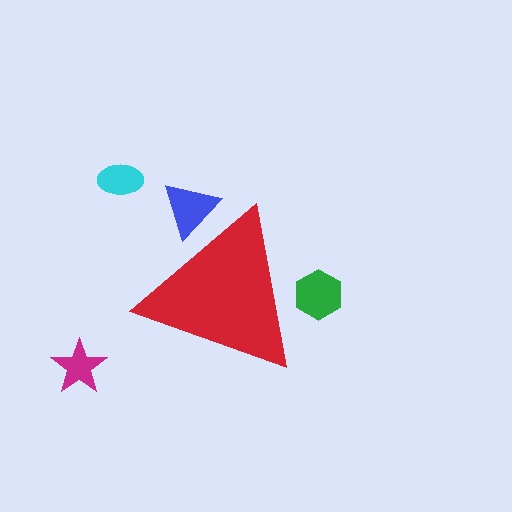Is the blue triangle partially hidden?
Yes, the blue triangle is partially hidden behind the red triangle.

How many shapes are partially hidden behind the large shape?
2 shapes are partially hidden.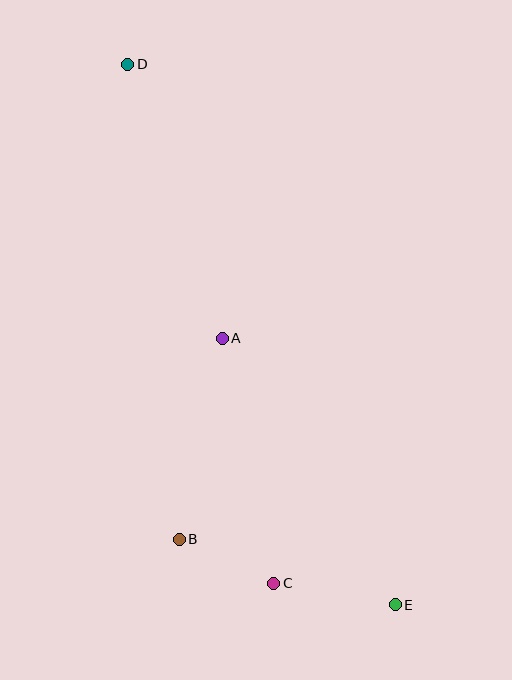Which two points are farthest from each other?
Points D and E are farthest from each other.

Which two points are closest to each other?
Points B and C are closest to each other.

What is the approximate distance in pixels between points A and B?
The distance between A and B is approximately 206 pixels.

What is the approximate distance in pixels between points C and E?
The distance between C and E is approximately 123 pixels.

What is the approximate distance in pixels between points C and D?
The distance between C and D is approximately 539 pixels.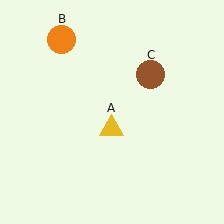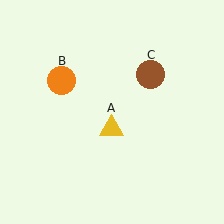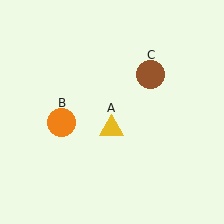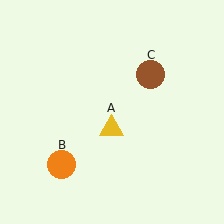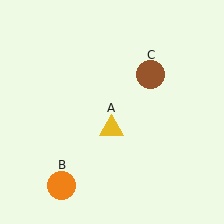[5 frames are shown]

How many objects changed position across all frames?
1 object changed position: orange circle (object B).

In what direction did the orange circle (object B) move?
The orange circle (object B) moved down.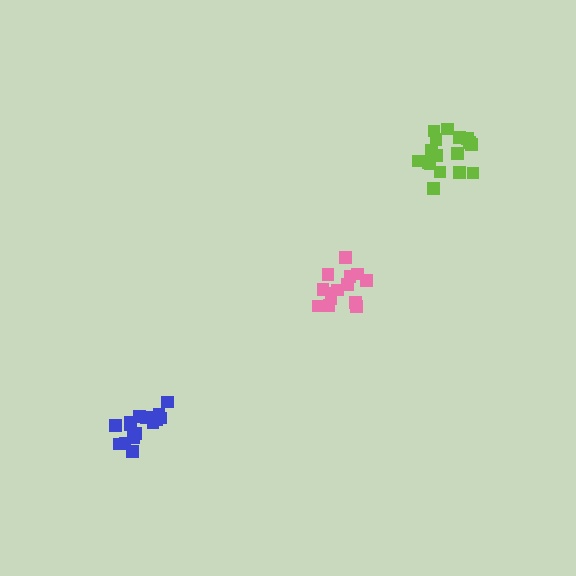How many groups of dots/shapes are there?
There are 3 groups.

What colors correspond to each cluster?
The clusters are colored: pink, lime, blue.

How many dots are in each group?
Group 1: 14 dots, Group 2: 17 dots, Group 3: 16 dots (47 total).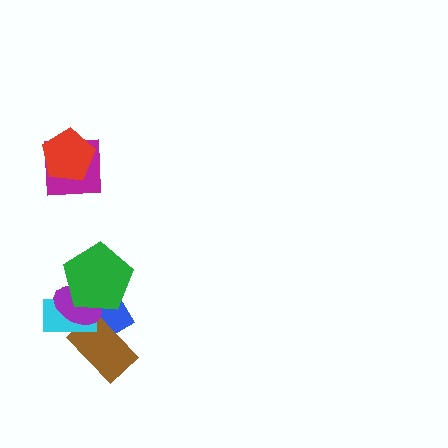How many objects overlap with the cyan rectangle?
4 objects overlap with the cyan rectangle.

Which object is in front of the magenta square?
The red pentagon is in front of the magenta square.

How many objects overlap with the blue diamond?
4 objects overlap with the blue diamond.